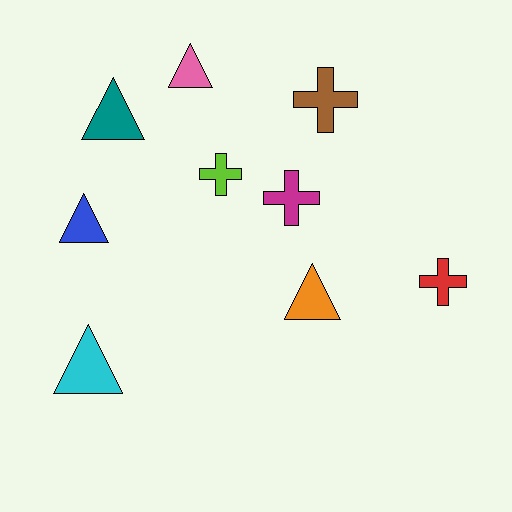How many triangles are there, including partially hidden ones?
There are 5 triangles.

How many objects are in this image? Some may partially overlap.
There are 9 objects.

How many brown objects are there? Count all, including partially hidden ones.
There is 1 brown object.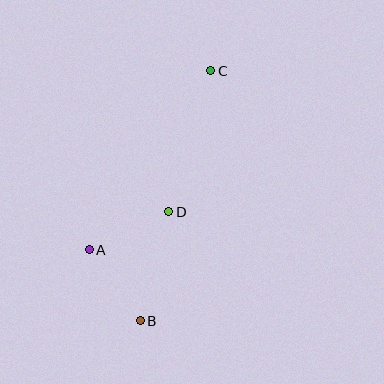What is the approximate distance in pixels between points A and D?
The distance between A and D is approximately 88 pixels.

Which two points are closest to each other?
Points A and B are closest to each other.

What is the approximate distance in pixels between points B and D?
The distance between B and D is approximately 113 pixels.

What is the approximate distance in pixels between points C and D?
The distance between C and D is approximately 147 pixels.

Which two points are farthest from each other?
Points B and C are farthest from each other.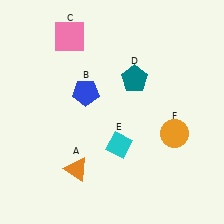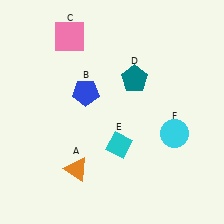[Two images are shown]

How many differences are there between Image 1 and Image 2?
There is 1 difference between the two images.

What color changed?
The circle (F) changed from orange in Image 1 to cyan in Image 2.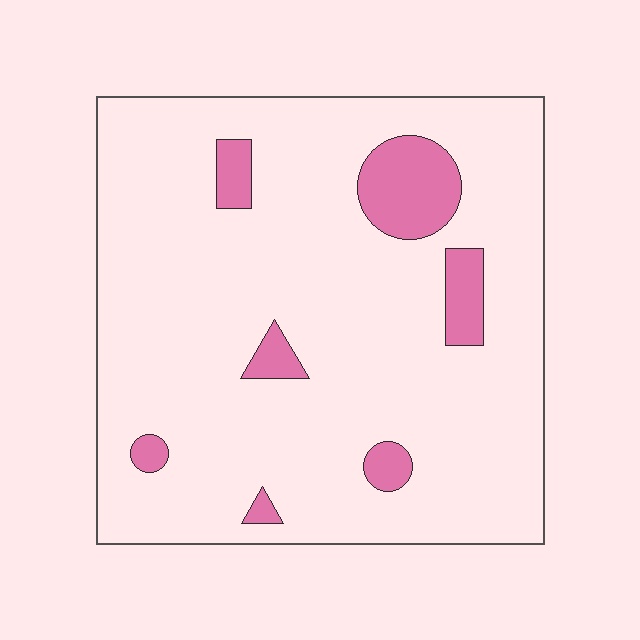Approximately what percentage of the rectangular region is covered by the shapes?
Approximately 10%.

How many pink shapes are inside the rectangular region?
7.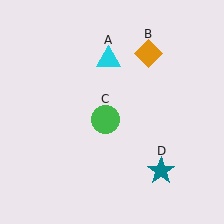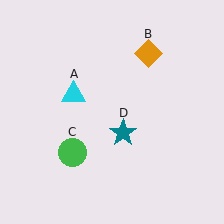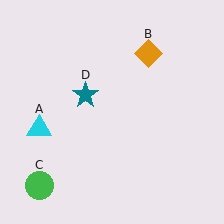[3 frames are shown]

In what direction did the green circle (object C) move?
The green circle (object C) moved down and to the left.